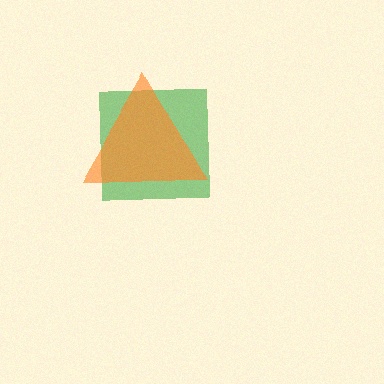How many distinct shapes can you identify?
There are 2 distinct shapes: a green square, an orange triangle.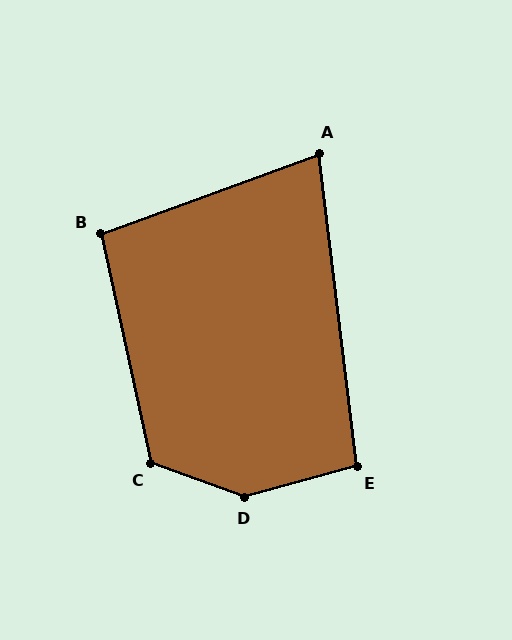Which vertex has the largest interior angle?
D, at approximately 144 degrees.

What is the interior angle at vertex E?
Approximately 99 degrees (obtuse).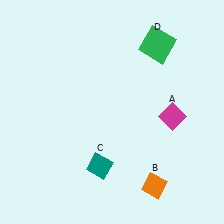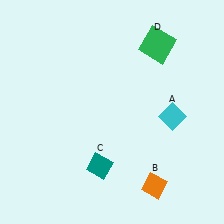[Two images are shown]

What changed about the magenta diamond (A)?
In Image 1, A is magenta. In Image 2, it changed to cyan.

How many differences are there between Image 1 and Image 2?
There is 1 difference between the two images.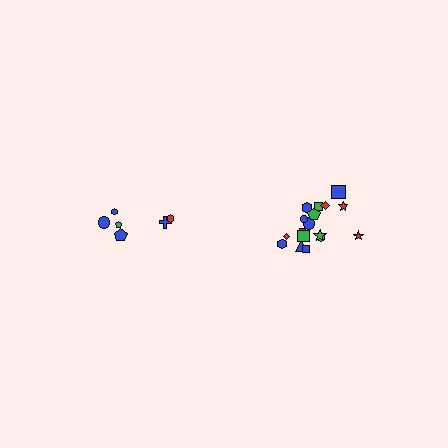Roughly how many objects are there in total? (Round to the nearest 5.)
Roughly 25 objects in total.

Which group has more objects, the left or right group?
The right group.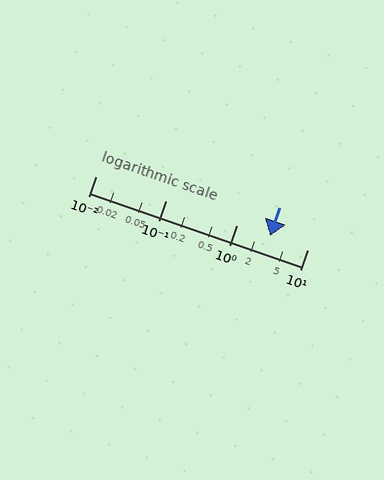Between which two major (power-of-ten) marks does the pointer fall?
The pointer is between 1 and 10.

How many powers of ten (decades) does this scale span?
The scale spans 3 decades, from 0.01 to 10.